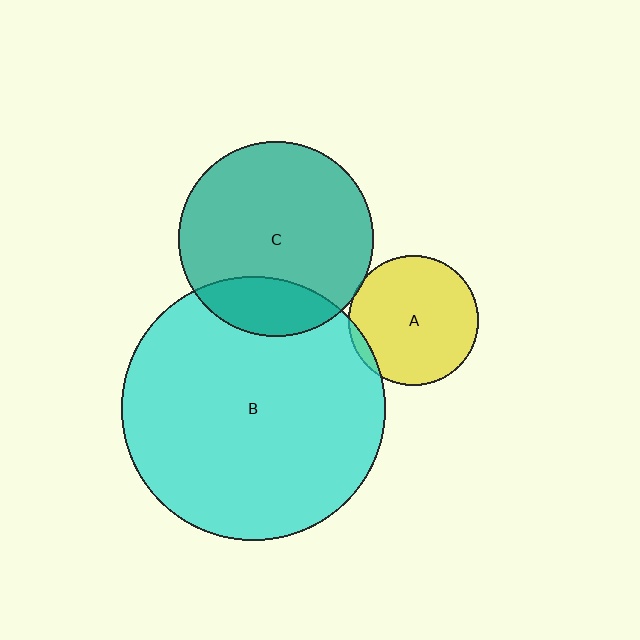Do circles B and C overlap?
Yes.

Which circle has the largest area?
Circle B (cyan).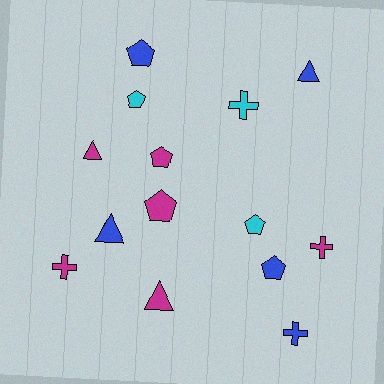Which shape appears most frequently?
Pentagon, with 6 objects.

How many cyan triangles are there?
There are no cyan triangles.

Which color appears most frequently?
Magenta, with 6 objects.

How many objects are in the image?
There are 14 objects.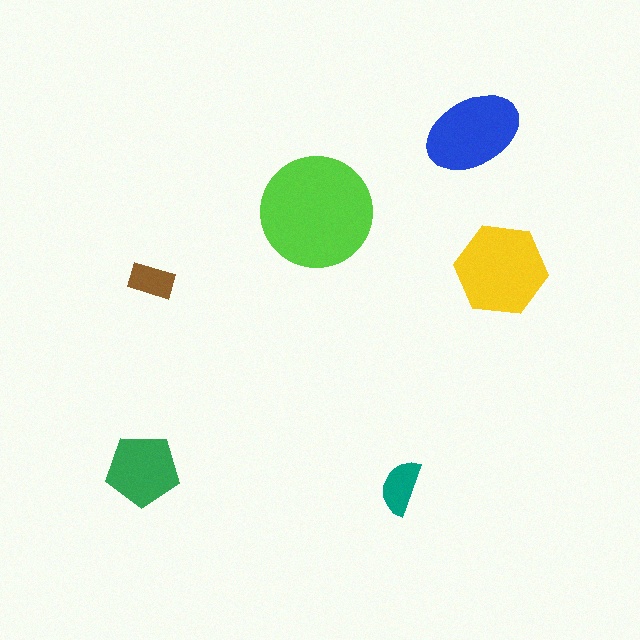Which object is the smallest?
The brown rectangle.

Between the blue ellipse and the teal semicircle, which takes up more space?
The blue ellipse.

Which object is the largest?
The lime circle.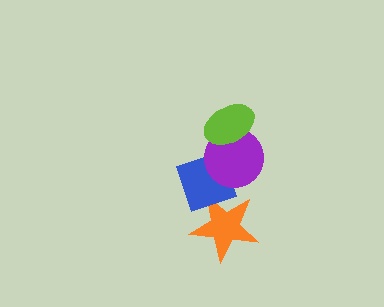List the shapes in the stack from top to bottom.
From top to bottom: the lime ellipse, the purple circle, the blue diamond, the orange star.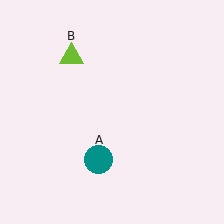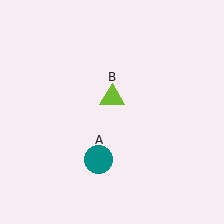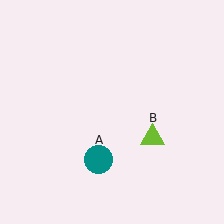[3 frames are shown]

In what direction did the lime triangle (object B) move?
The lime triangle (object B) moved down and to the right.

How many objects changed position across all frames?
1 object changed position: lime triangle (object B).